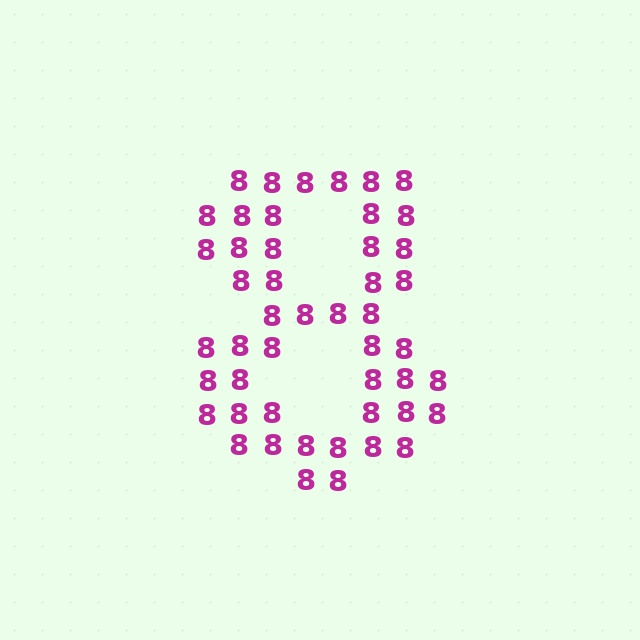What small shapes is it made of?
It is made of small digit 8's.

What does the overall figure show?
The overall figure shows the digit 8.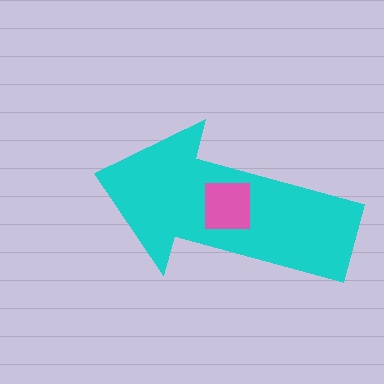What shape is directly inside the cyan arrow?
The pink square.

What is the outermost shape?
The cyan arrow.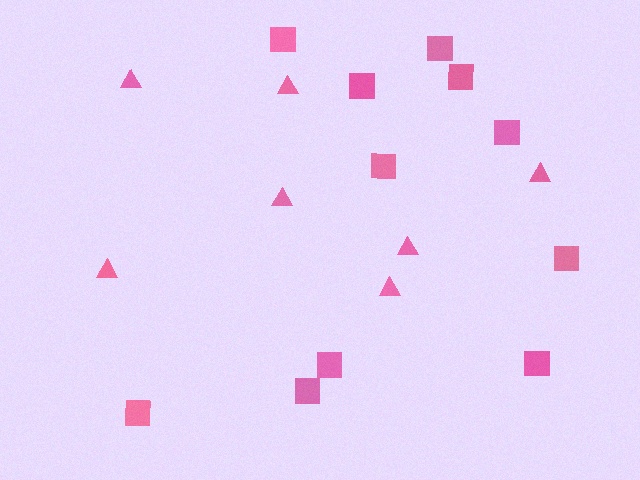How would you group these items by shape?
There are 2 groups: one group of triangles (7) and one group of squares (11).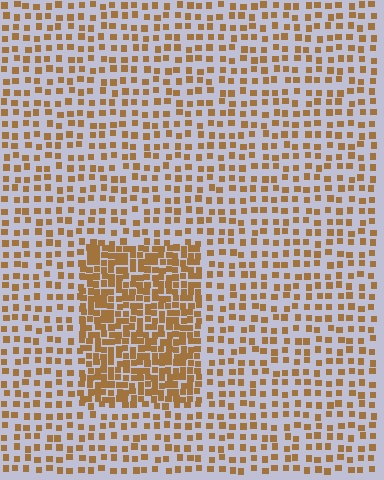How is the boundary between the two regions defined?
The boundary is defined by a change in element density (approximately 2.3x ratio). All elements are the same color, size, and shape.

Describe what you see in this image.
The image contains small brown elements arranged at two different densities. A rectangle-shaped region is visible where the elements are more densely packed than the surrounding area.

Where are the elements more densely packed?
The elements are more densely packed inside the rectangle boundary.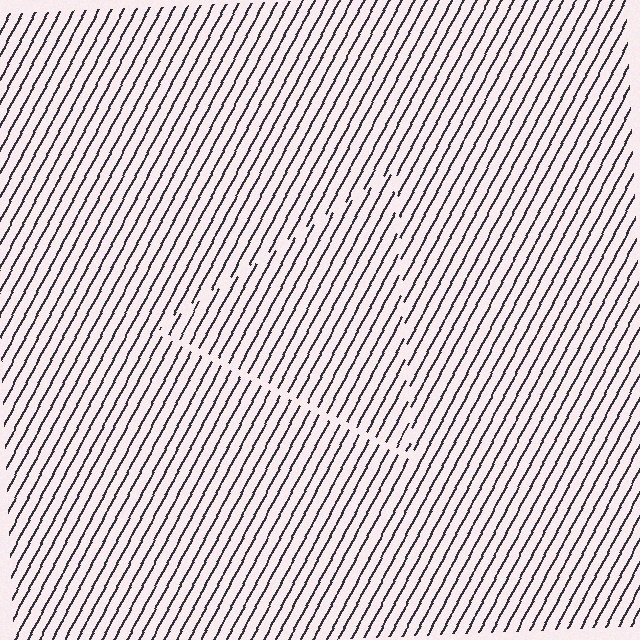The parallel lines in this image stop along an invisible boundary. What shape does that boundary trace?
An illusory triangle. The interior of the shape contains the same grating, shifted by half a period — the contour is defined by the phase discontinuity where line-ends from the inner and outer gratings abut.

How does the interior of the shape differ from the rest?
The interior of the shape contains the same grating, shifted by half a period — the contour is defined by the phase discontinuity where line-ends from the inner and outer gratings abut.